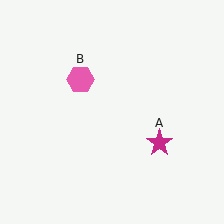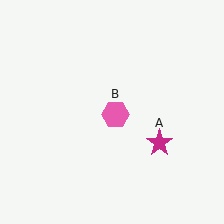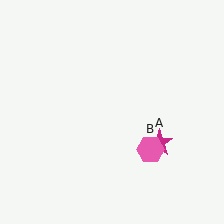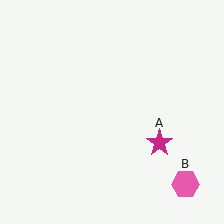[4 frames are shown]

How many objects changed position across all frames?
1 object changed position: pink hexagon (object B).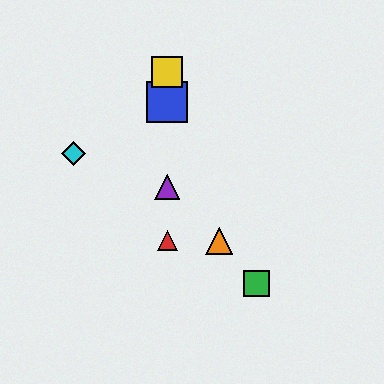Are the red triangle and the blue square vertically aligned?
Yes, both are at x≈167.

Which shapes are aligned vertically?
The red triangle, the blue square, the yellow square, the purple triangle are aligned vertically.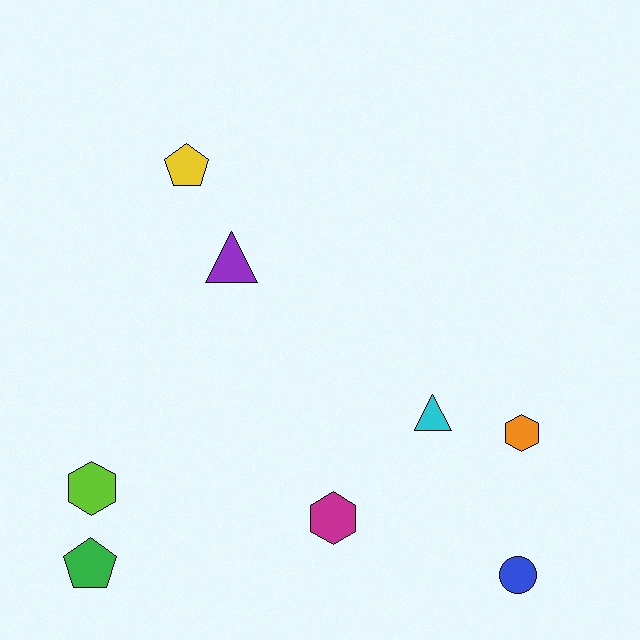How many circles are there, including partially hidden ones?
There is 1 circle.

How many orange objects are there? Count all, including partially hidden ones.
There is 1 orange object.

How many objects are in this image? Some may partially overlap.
There are 8 objects.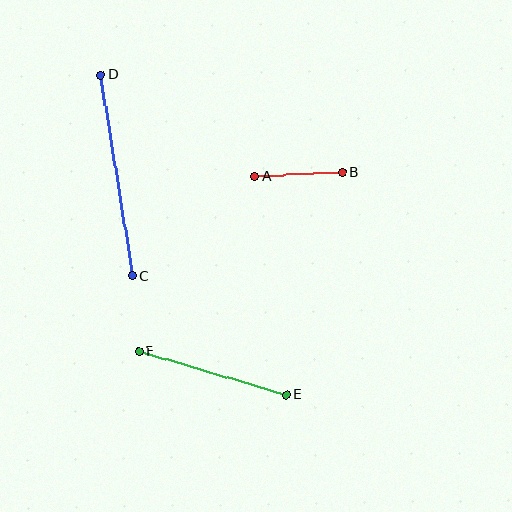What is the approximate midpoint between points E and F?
The midpoint is at approximately (213, 373) pixels.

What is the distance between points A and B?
The distance is approximately 88 pixels.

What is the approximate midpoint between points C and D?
The midpoint is at approximately (117, 175) pixels.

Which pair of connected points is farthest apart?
Points C and D are farthest apart.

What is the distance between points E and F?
The distance is approximately 154 pixels.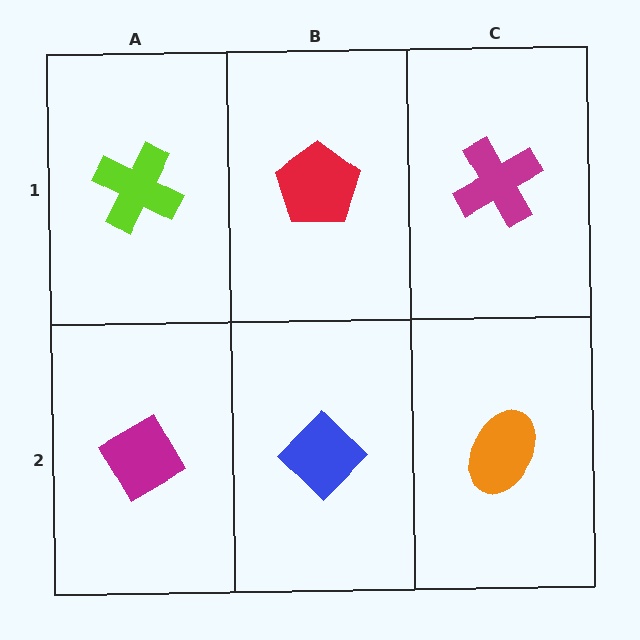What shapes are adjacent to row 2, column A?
A lime cross (row 1, column A), a blue diamond (row 2, column B).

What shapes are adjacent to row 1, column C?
An orange ellipse (row 2, column C), a red pentagon (row 1, column B).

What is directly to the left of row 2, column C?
A blue diamond.